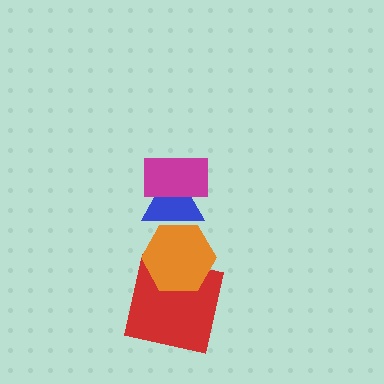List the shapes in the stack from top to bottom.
From top to bottom: the magenta rectangle, the blue triangle, the orange hexagon, the red square.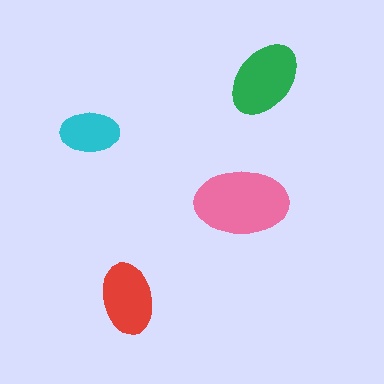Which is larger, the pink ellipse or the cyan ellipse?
The pink one.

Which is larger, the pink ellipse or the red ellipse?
The pink one.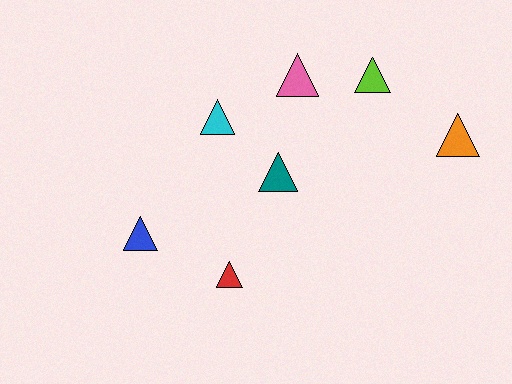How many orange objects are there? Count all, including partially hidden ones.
There is 1 orange object.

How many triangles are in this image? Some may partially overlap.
There are 7 triangles.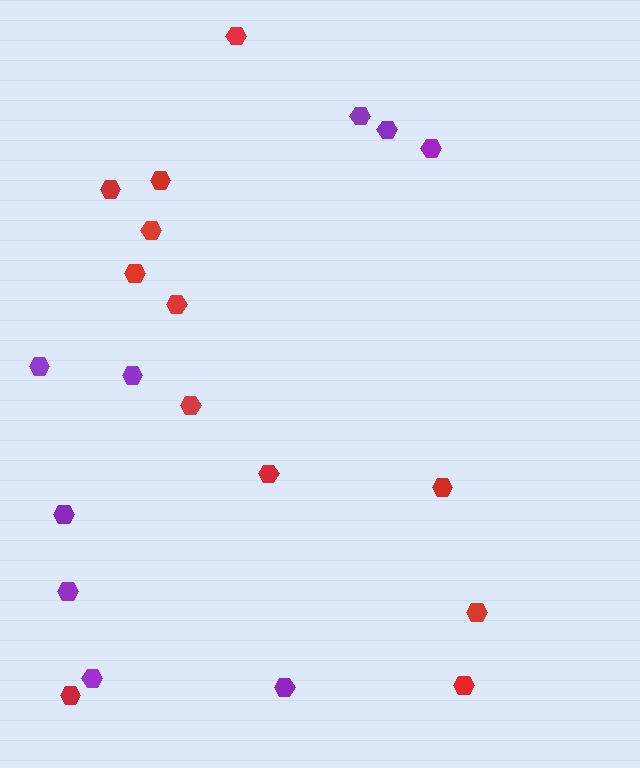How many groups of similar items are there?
There are 2 groups: one group of purple hexagons (9) and one group of red hexagons (12).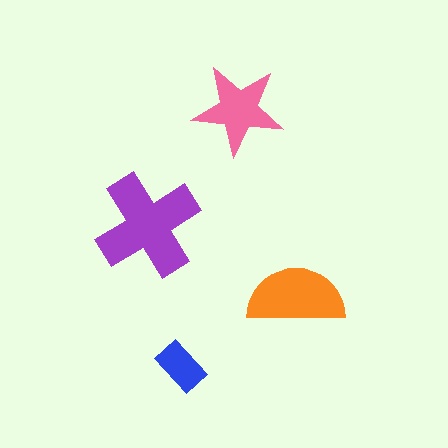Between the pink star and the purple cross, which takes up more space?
The purple cross.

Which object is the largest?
The purple cross.